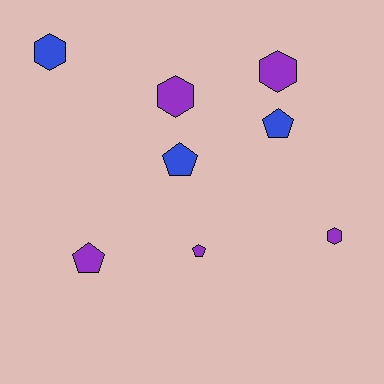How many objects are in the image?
There are 8 objects.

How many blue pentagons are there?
There are 2 blue pentagons.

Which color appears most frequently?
Purple, with 5 objects.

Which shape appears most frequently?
Pentagon, with 4 objects.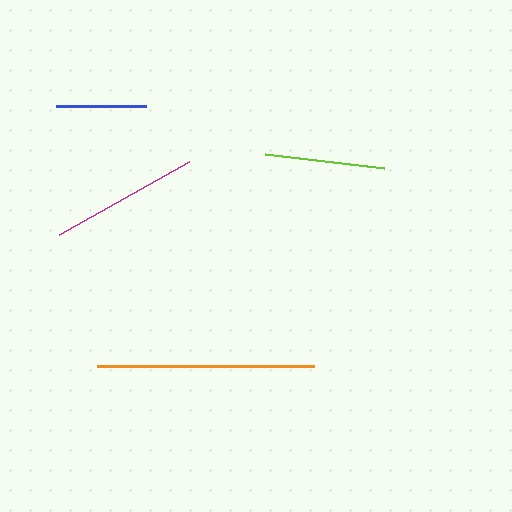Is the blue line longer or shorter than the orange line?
The orange line is longer than the blue line.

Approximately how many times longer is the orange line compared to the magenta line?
The orange line is approximately 1.5 times the length of the magenta line.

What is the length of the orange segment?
The orange segment is approximately 217 pixels long.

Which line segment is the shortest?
The blue line is the shortest at approximately 90 pixels.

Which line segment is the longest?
The orange line is the longest at approximately 217 pixels.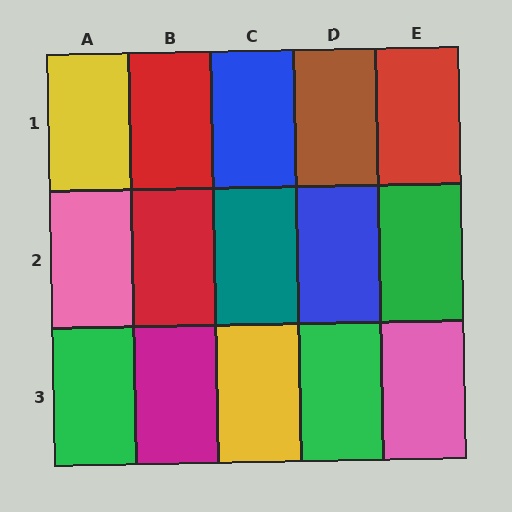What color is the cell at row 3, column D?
Green.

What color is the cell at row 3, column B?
Magenta.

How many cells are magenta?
1 cell is magenta.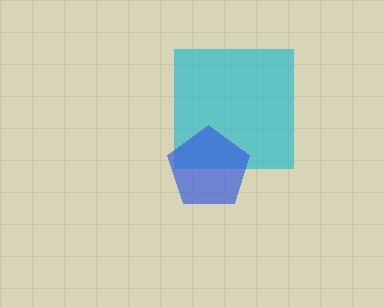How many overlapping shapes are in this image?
There are 2 overlapping shapes in the image.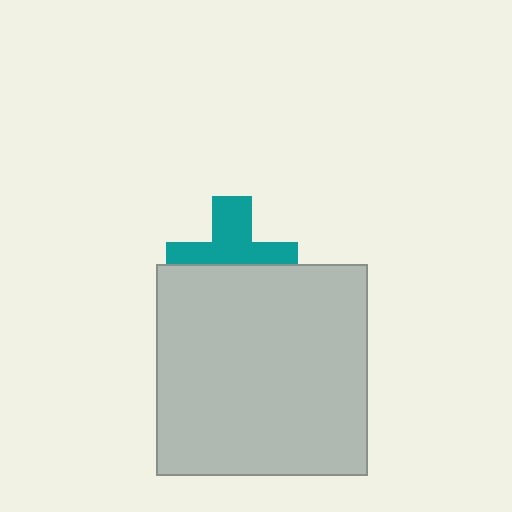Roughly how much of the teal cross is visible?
About half of it is visible (roughly 51%).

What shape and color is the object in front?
The object in front is a light gray square.